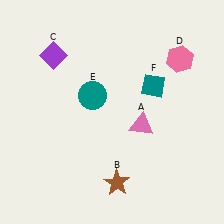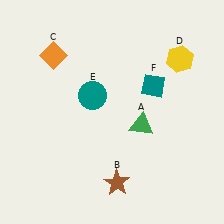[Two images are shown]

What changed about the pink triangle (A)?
In Image 1, A is pink. In Image 2, it changed to green.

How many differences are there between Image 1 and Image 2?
There are 3 differences between the two images.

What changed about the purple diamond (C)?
In Image 1, C is purple. In Image 2, it changed to orange.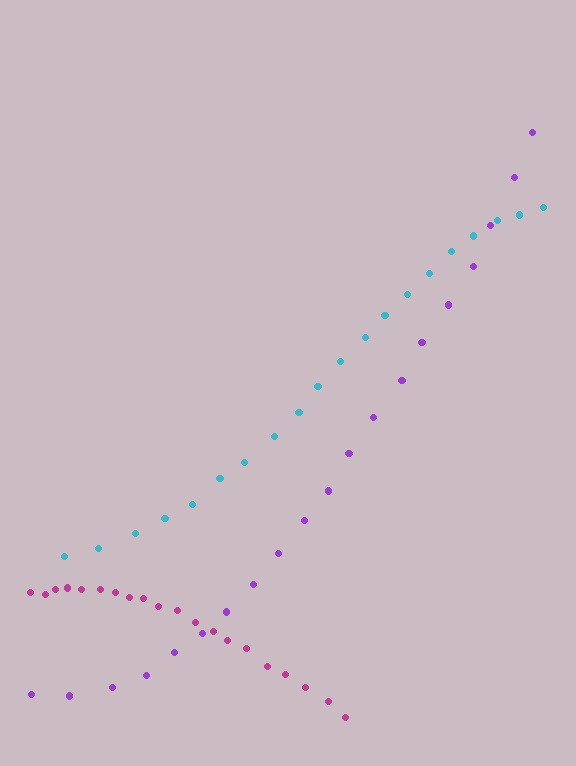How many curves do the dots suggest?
There are 3 distinct paths.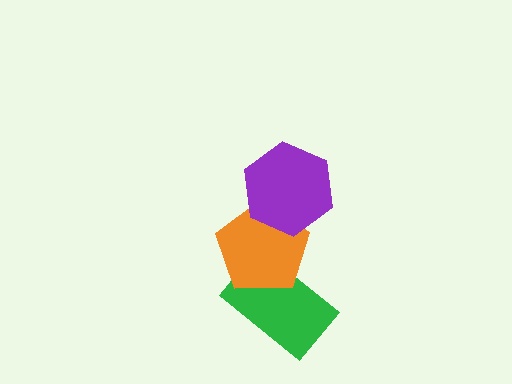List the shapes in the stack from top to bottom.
From top to bottom: the purple hexagon, the orange pentagon, the green rectangle.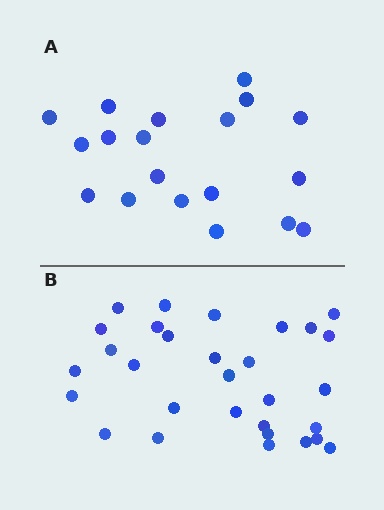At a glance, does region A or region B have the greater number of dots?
Region B (the bottom region) has more dots.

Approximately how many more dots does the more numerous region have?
Region B has roughly 12 or so more dots than region A.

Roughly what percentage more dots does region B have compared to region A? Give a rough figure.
About 60% more.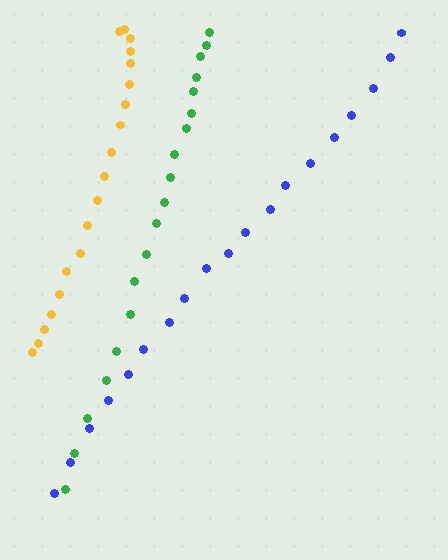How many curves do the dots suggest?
There are 3 distinct paths.